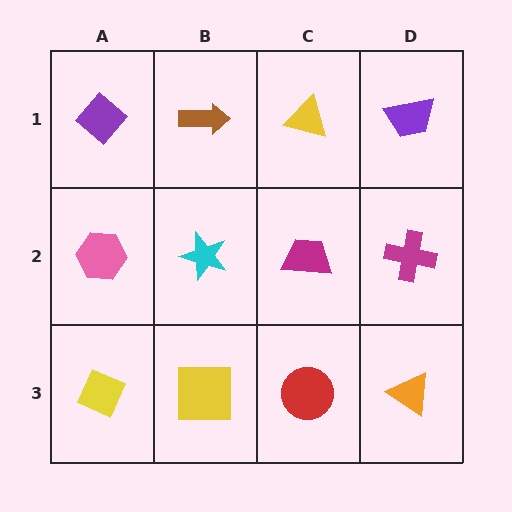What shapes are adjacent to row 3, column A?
A pink hexagon (row 2, column A), a yellow square (row 3, column B).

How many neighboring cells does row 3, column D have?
2.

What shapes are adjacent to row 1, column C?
A magenta trapezoid (row 2, column C), a brown arrow (row 1, column B), a purple trapezoid (row 1, column D).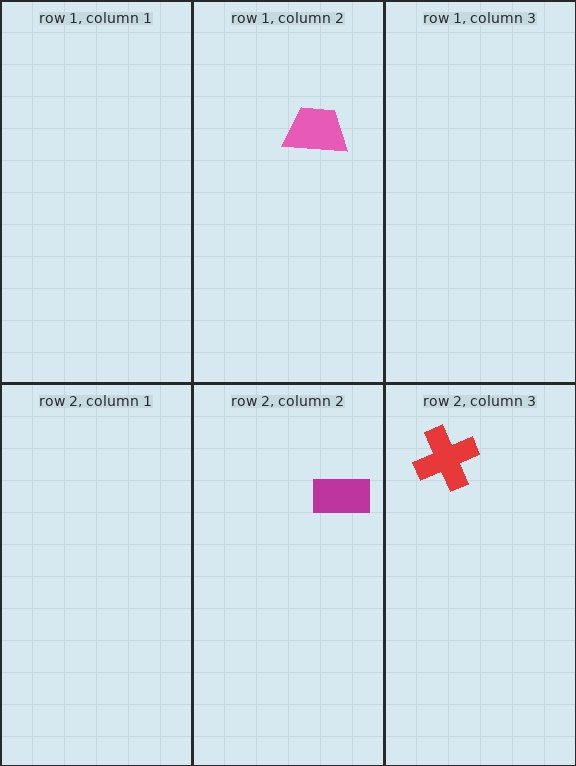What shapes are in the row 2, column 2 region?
The magenta rectangle.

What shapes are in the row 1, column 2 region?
The pink trapezoid.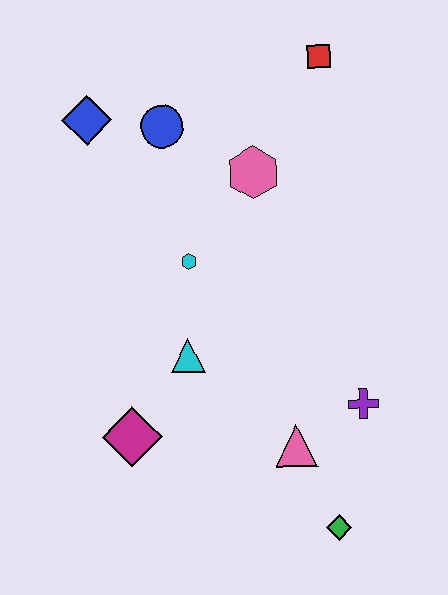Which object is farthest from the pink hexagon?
The green diamond is farthest from the pink hexagon.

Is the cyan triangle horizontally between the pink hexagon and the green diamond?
No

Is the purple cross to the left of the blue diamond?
No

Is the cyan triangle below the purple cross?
No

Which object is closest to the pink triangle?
The purple cross is closest to the pink triangle.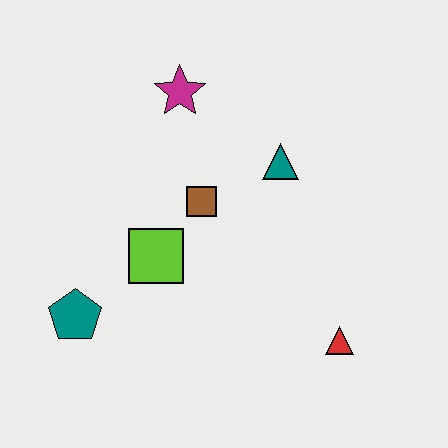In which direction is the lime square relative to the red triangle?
The lime square is to the left of the red triangle.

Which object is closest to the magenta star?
The brown square is closest to the magenta star.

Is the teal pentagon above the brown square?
No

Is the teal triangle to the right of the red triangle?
No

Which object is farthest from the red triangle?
The magenta star is farthest from the red triangle.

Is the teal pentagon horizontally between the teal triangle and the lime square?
No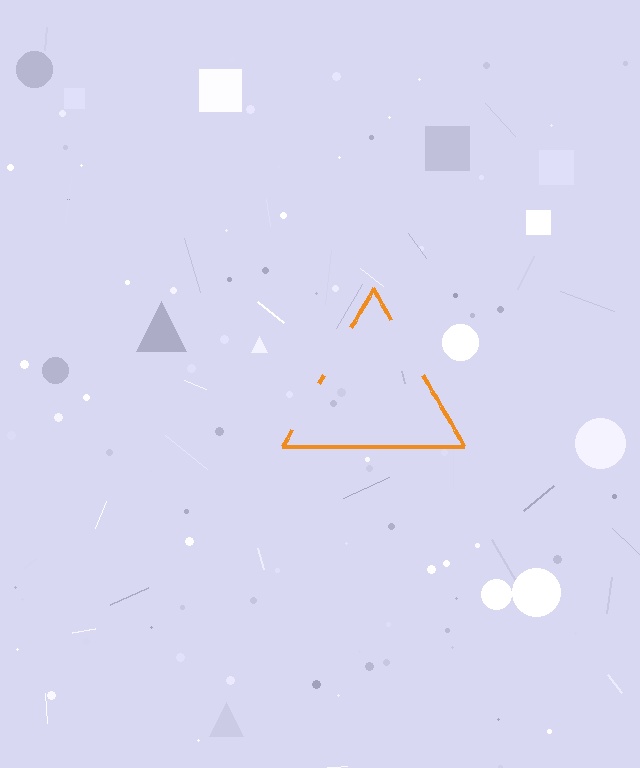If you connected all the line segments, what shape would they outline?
They would outline a triangle.